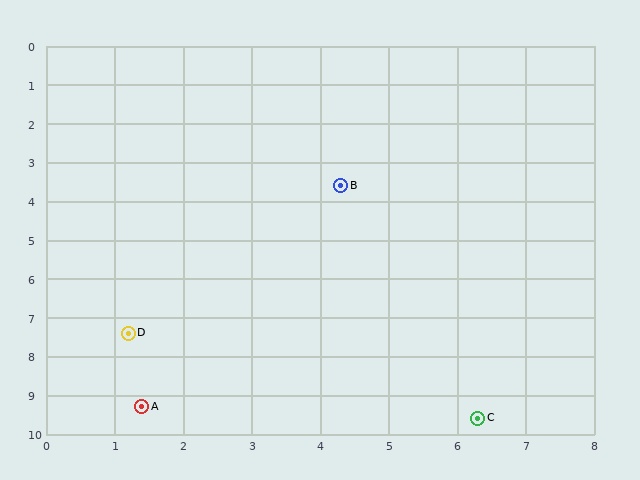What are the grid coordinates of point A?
Point A is at approximately (1.4, 9.3).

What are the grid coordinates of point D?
Point D is at approximately (1.2, 7.4).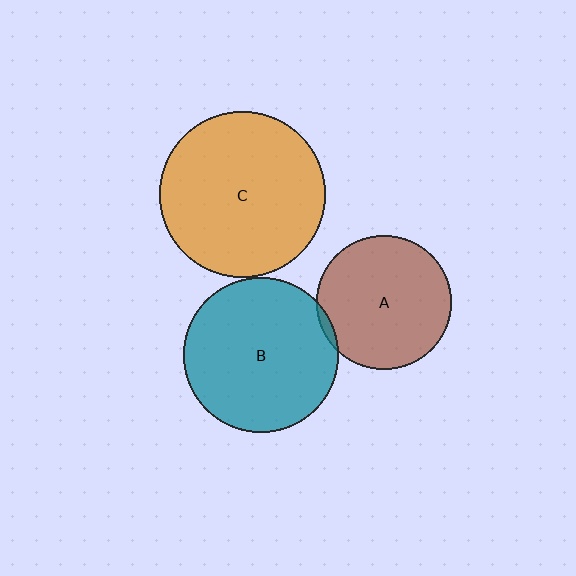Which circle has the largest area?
Circle C (orange).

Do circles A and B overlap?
Yes.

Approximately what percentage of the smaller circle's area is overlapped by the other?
Approximately 5%.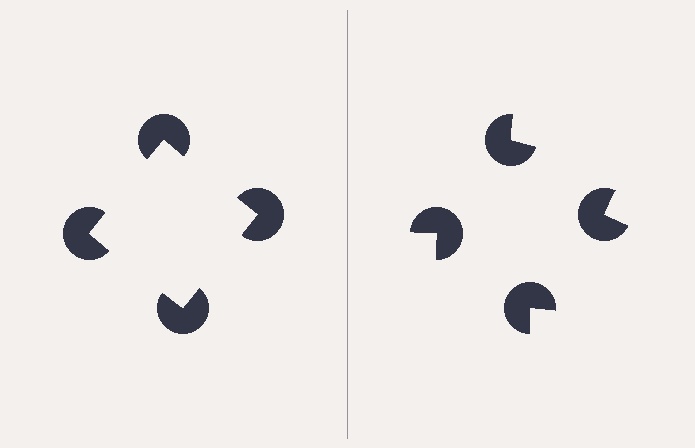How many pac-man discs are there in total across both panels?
8 — 4 on each side.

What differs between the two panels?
The pac-man discs are positioned identically on both sides; only the wedge orientations differ. On the left they align to a square; on the right they are misaligned.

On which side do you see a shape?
An illusory square appears on the left side. On the right side the wedge cuts are rotated, so no coherent shape forms.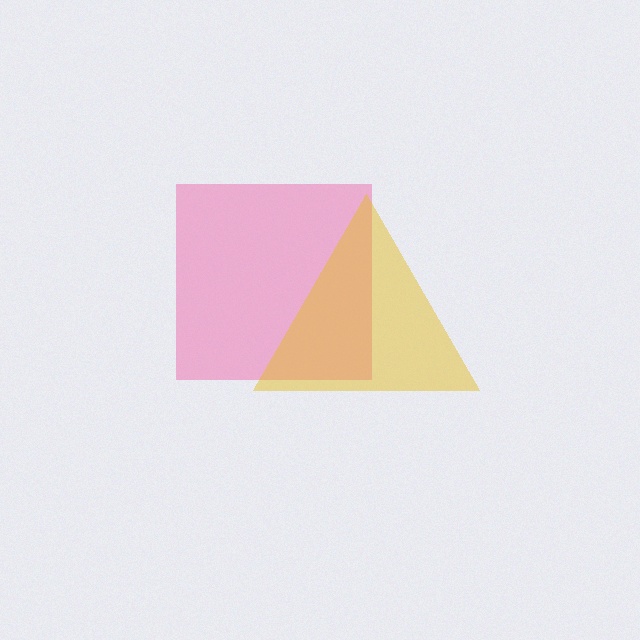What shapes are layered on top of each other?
The layered shapes are: a pink square, a yellow triangle.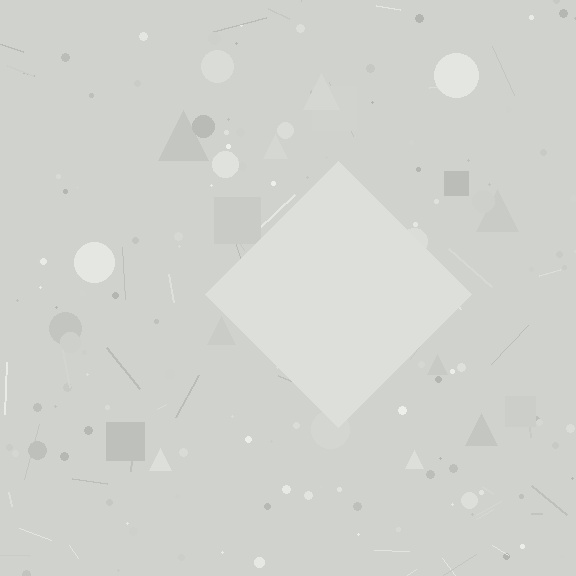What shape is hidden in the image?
A diamond is hidden in the image.